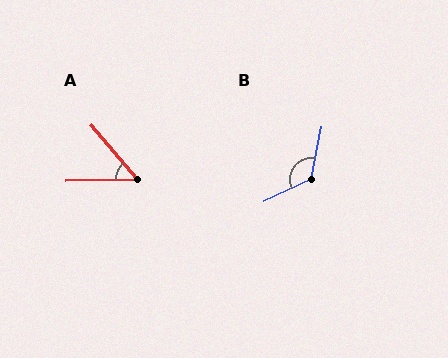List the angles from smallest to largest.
A (51°), B (127°).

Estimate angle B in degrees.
Approximately 127 degrees.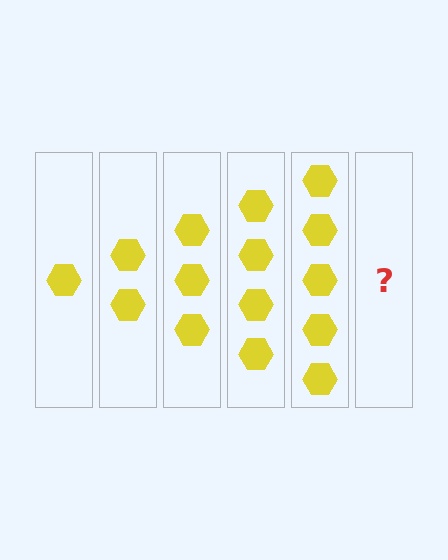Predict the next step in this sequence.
The next step is 6 hexagons.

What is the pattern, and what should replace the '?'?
The pattern is that each step adds one more hexagon. The '?' should be 6 hexagons.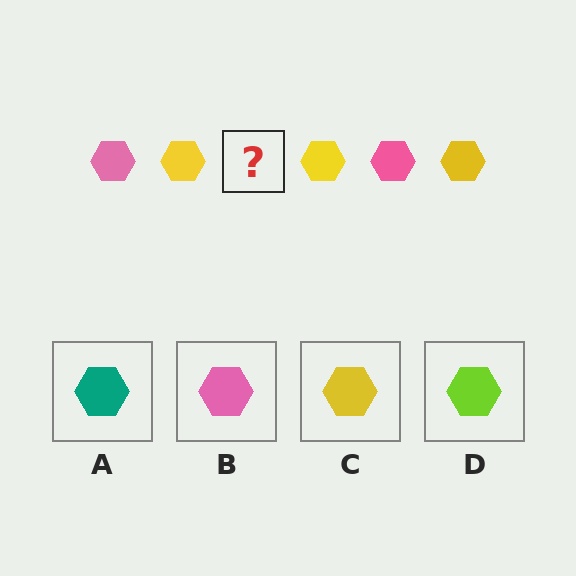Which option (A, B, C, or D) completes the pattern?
B.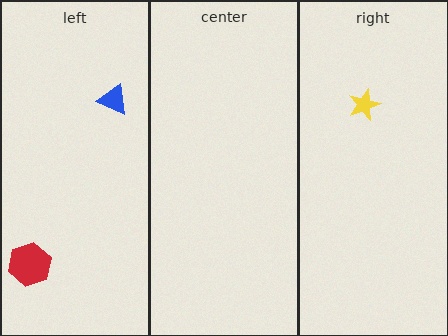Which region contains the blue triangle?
The left region.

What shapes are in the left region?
The red hexagon, the blue triangle.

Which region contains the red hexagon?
The left region.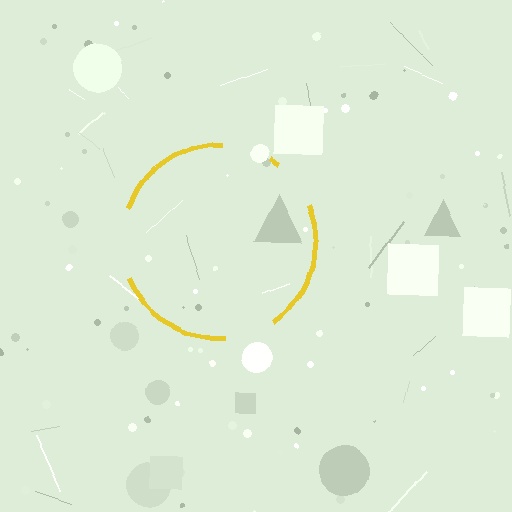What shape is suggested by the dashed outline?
The dashed outline suggests a circle.